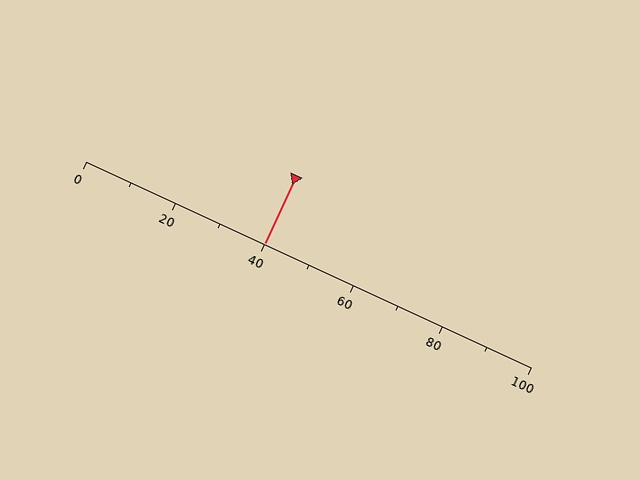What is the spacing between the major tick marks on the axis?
The major ticks are spaced 20 apart.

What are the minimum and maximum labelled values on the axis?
The axis runs from 0 to 100.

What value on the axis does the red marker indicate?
The marker indicates approximately 40.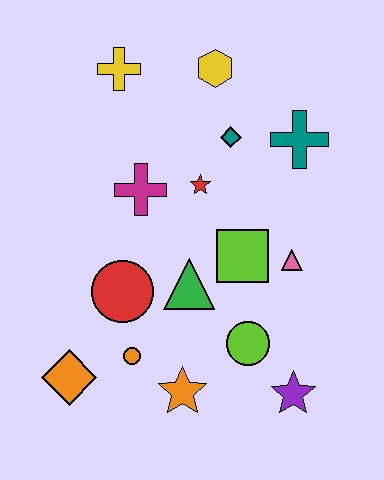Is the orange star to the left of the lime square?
Yes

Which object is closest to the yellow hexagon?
The teal diamond is closest to the yellow hexagon.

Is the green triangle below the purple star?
No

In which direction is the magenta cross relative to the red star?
The magenta cross is to the left of the red star.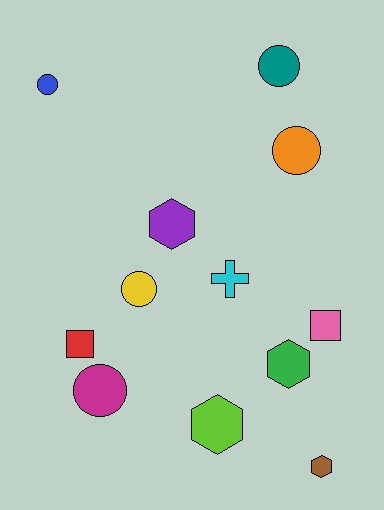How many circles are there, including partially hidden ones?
There are 5 circles.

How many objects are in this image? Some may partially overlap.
There are 12 objects.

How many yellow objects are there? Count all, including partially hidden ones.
There is 1 yellow object.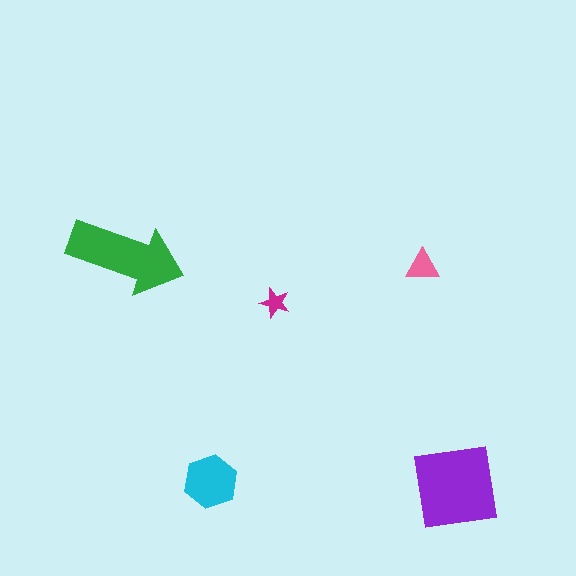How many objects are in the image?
There are 5 objects in the image.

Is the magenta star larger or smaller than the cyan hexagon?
Smaller.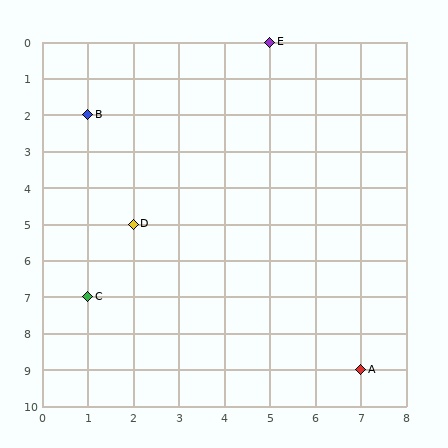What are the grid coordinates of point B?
Point B is at grid coordinates (1, 2).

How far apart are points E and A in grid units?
Points E and A are 2 columns and 9 rows apart (about 9.2 grid units diagonally).